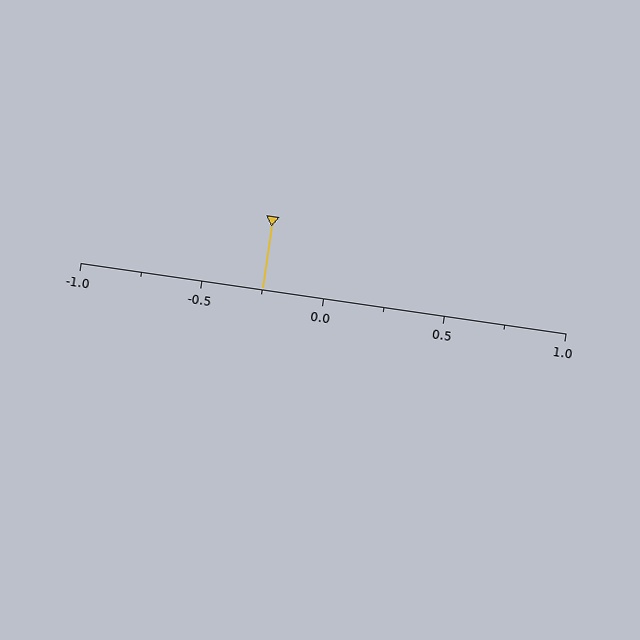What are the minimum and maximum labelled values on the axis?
The axis runs from -1.0 to 1.0.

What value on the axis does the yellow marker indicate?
The marker indicates approximately -0.25.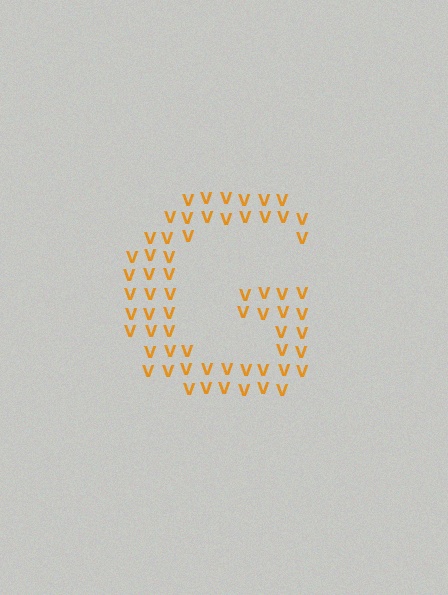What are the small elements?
The small elements are letter V's.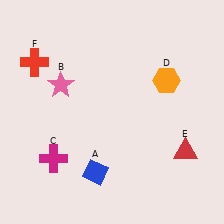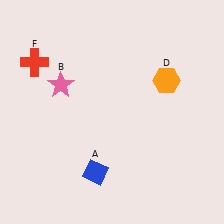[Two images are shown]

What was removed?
The magenta cross (C), the red triangle (E) were removed in Image 2.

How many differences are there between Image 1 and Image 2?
There are 2 differences between the two images.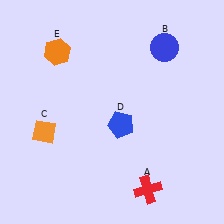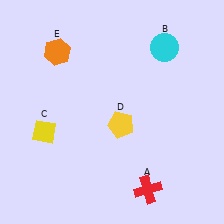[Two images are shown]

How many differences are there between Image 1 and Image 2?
There are 3 differences between the two images.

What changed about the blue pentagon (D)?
In Image 1, D is blue. In Image 2, it changed to yellow.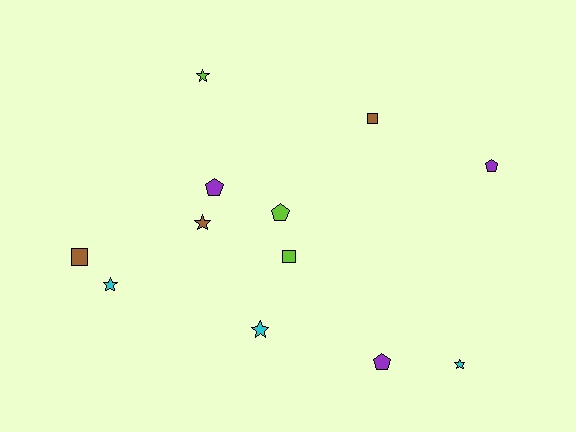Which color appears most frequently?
Brown, with 3 objects.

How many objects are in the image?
There are 12 objects.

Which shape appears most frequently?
Star, with 5 objects.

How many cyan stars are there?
There are 3 cyan stars.